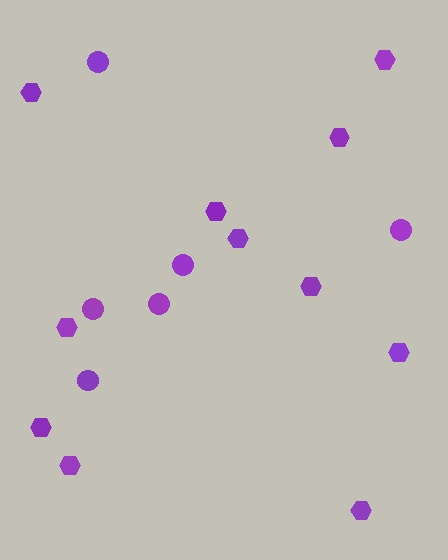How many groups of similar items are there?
There are 2 groups: one group of circles (6) and one group of hexagons (11).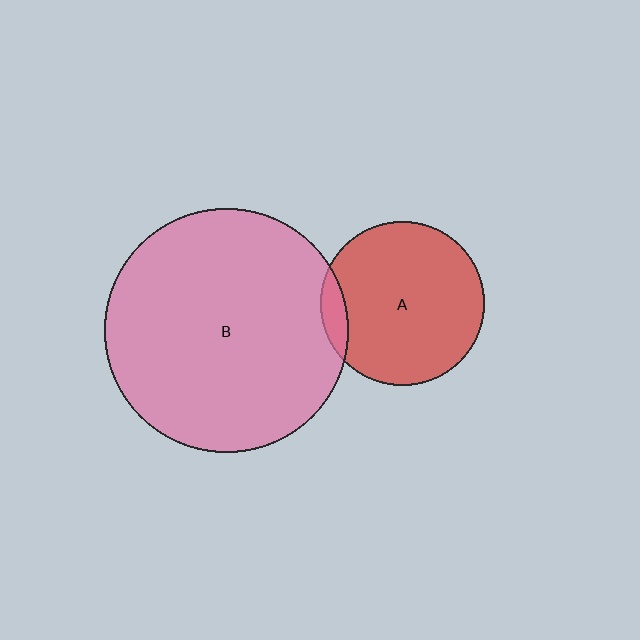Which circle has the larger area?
Circle B (pink).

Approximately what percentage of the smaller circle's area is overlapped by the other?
Approximately 10%.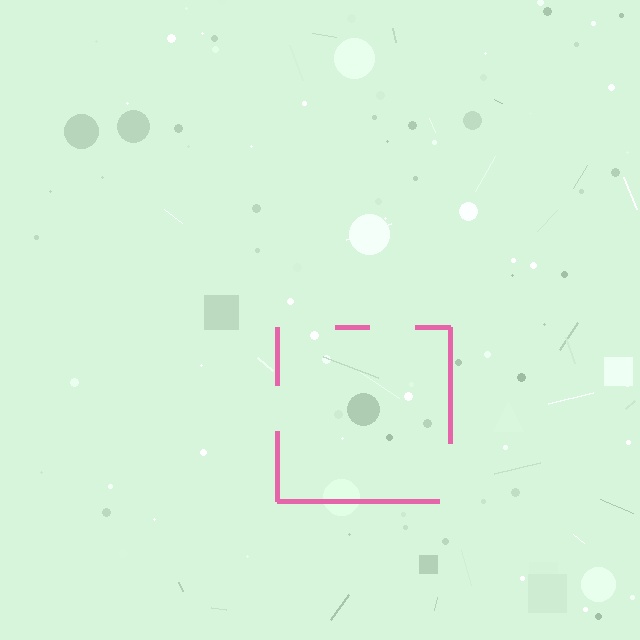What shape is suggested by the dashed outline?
The dashed outline suggests a square.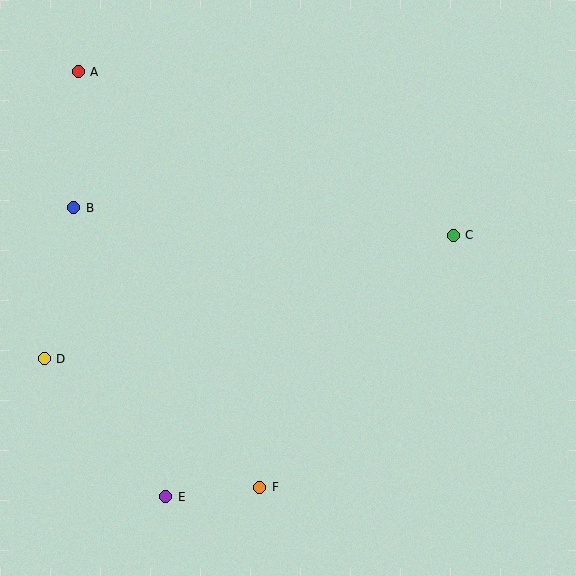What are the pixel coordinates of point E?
Point E is at (166, 497).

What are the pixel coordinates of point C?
Point C is at (453, 235).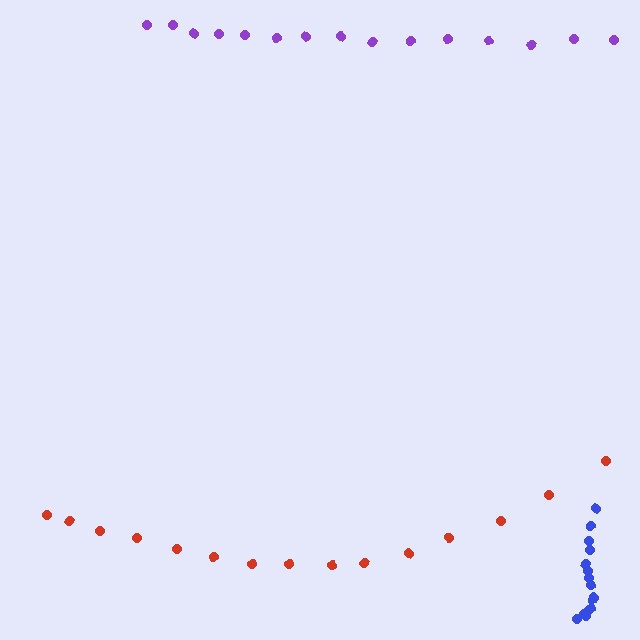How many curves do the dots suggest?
There are 3 distinct paths.